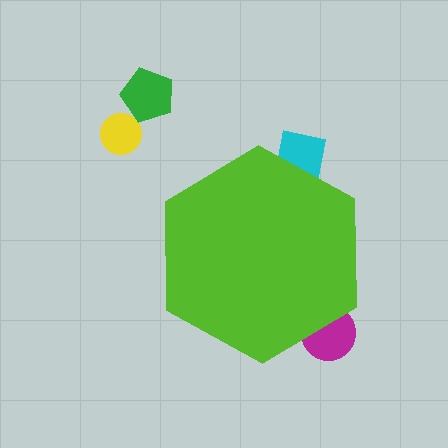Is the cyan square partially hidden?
Yes, the cyan square is partially hidden behind the lime hexagon.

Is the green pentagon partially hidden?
No, the green pentagon is fully visible.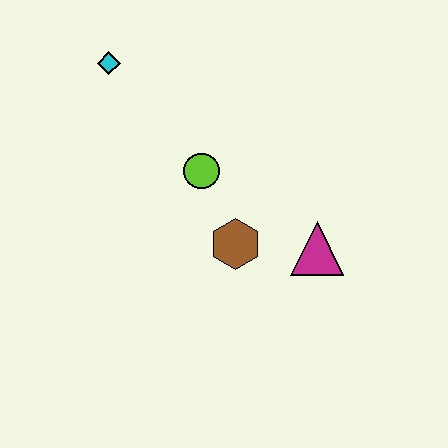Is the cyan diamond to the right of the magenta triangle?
No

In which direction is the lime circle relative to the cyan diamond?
The lime circle is below the cyan diamond.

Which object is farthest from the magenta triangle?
The cyan diamond is farthest from the magenta triangle.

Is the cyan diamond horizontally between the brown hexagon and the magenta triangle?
No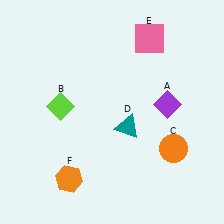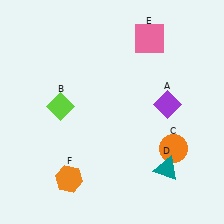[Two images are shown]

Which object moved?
The teal triangle (D) moved down.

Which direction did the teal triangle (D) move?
The teal triangle (D) moved down.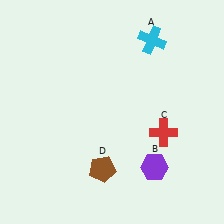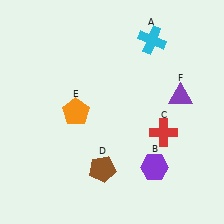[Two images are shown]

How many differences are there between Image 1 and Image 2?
There are 2 differences between the two images.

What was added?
An orange pentagon (E), a purple triangle (F) were added in Image 2.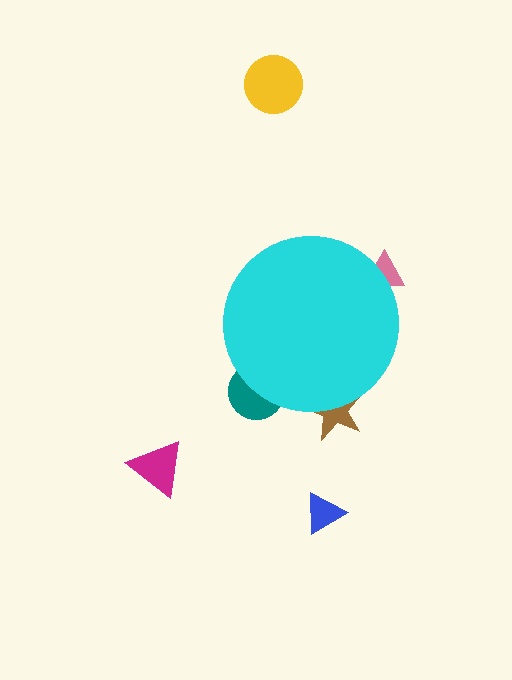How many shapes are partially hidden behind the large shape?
3 shapes are partially hidden.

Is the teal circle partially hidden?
Yes, the teal circle is partially hidden behind the cyan circle.